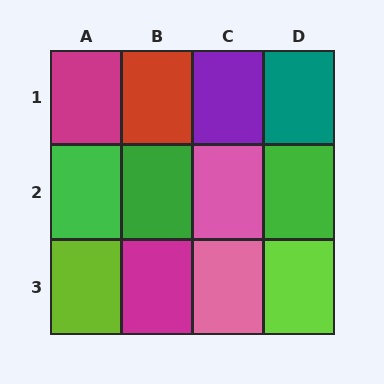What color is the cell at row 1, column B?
Red.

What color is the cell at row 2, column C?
Pink.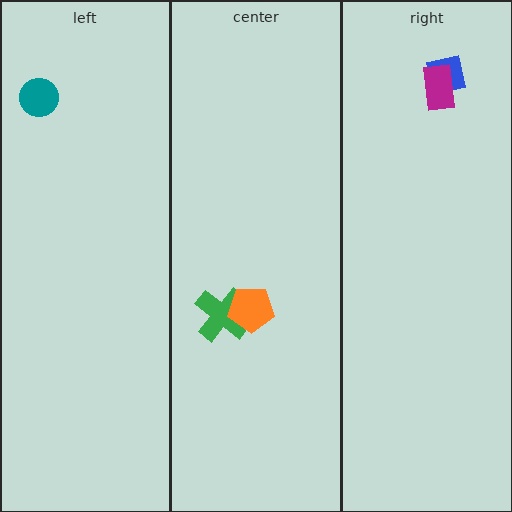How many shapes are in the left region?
1.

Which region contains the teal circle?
The left region.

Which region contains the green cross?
The center region.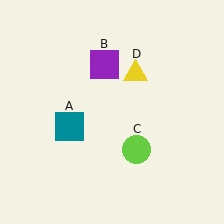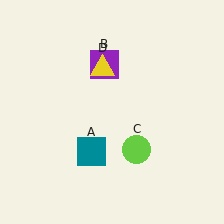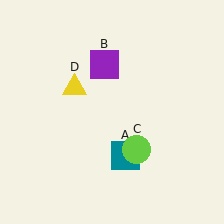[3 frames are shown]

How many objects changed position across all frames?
2 objects changed position: teal square (object A), yellow triangle (object D).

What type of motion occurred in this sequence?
The teal square (object A), yellow triangle (object D) rotated counterclockwise around the center of the scene.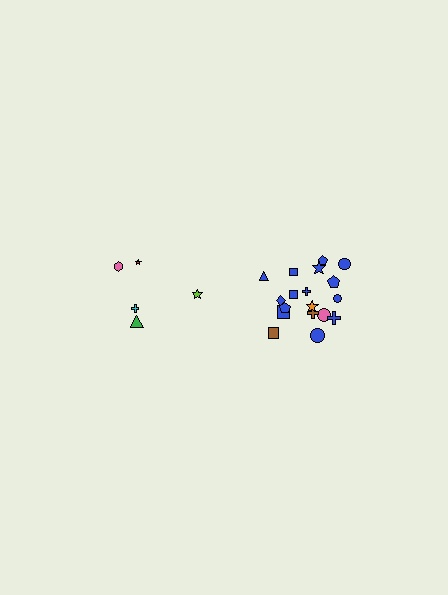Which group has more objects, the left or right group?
The right group.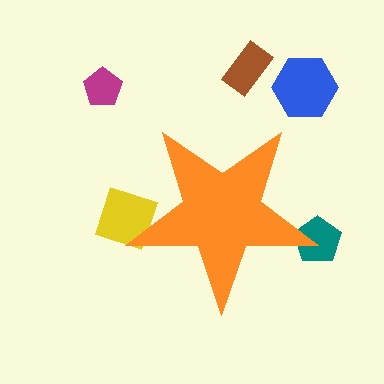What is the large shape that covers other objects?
An orange star.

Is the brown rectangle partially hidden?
No, the brown rectangle is fully visible.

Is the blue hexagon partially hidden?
No, the blue hexagon is fully visible.